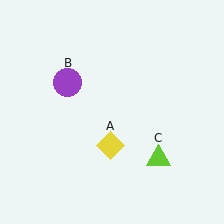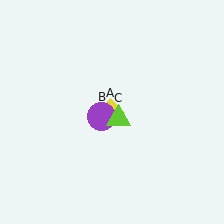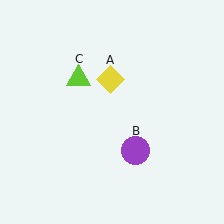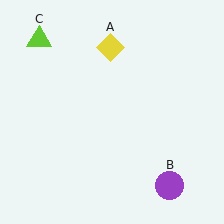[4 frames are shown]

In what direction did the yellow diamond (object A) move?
The yellow diamond (object A) moved up.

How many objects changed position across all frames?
3 objects changed position: yellow diamond (object A), purple circle (object B), lime triangle (object C).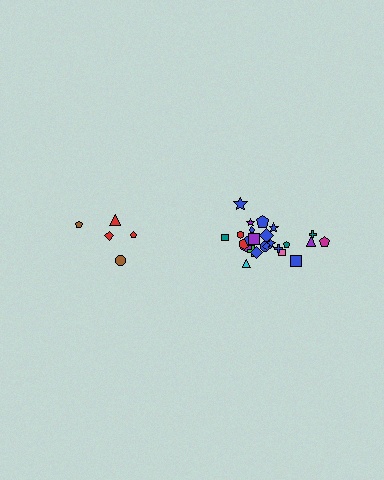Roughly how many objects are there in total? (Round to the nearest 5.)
Roughly 30 objects in total.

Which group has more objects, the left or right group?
The right group.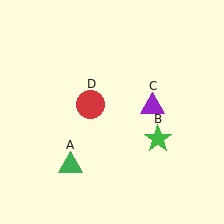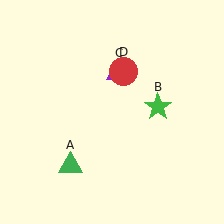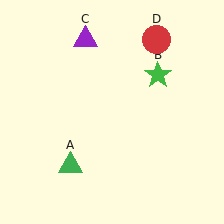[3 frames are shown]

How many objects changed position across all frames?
3 objects changed position: green star (object B), purple triangle (object C), red circle (object D).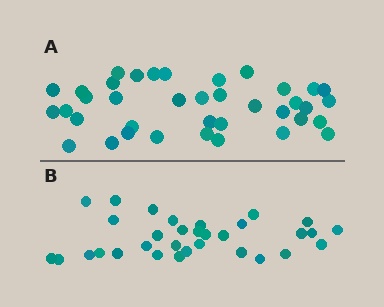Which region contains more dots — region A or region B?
Region A (the top region) has more dots.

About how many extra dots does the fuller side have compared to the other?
Region A has about 6 more dots than region B.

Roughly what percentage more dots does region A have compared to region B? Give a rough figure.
About 20% more.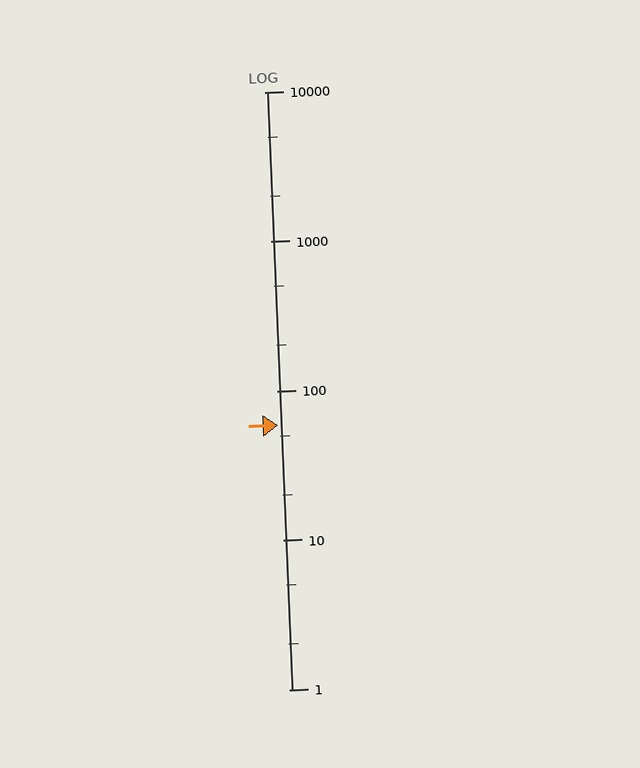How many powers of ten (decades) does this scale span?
The scale spans 4 decades, from 1 to 10000.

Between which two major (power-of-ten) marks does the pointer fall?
The pointer is between 10 and 100.